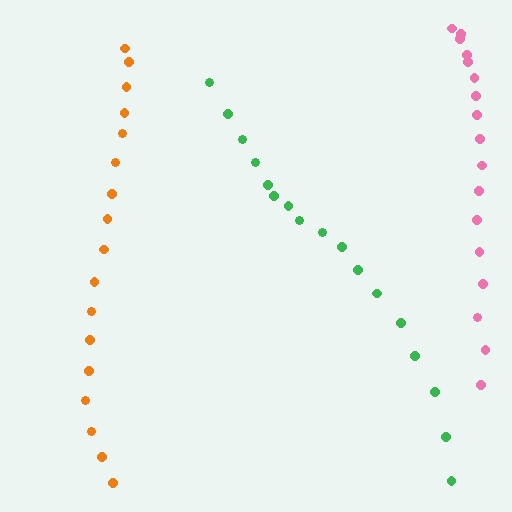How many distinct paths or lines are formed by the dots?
There are 3 distinct paths.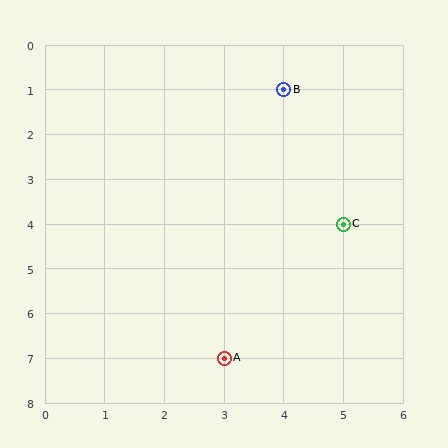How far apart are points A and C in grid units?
Points A and C are 2 columns and 3 rows apart (about 3.6 grid units diagonally).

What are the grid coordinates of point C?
Point C is at grid coordinates (5, 4).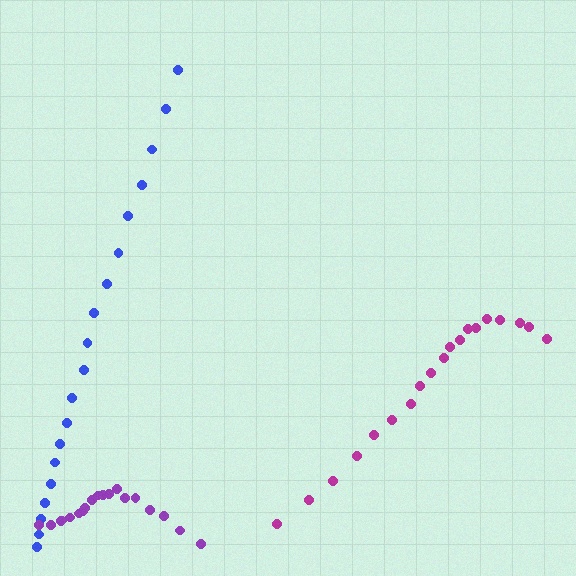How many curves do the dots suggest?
There are 3 distinct paths.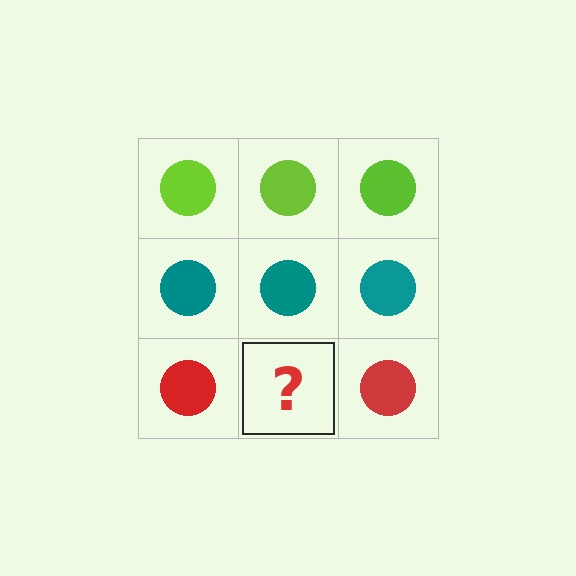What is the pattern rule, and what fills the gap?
The rule is that each row has a consistent color. The gap should be filled with a red circle.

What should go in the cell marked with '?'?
The missing cell should contain a red circle.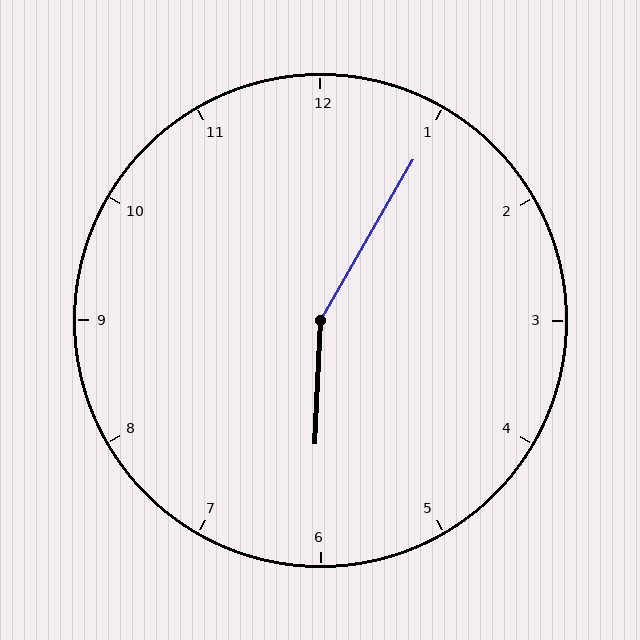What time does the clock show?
6:05.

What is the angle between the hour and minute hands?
Approximately 152 degrees.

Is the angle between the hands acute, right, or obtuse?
It is obtuse.